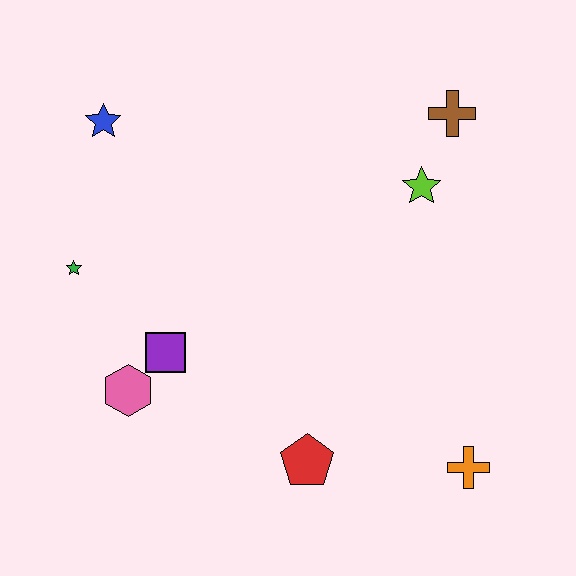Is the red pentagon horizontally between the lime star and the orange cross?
No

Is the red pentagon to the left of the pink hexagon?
No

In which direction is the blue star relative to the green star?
The blue star is above the green star.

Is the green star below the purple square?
No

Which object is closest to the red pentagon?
The orange cross is closest to the red pentagon.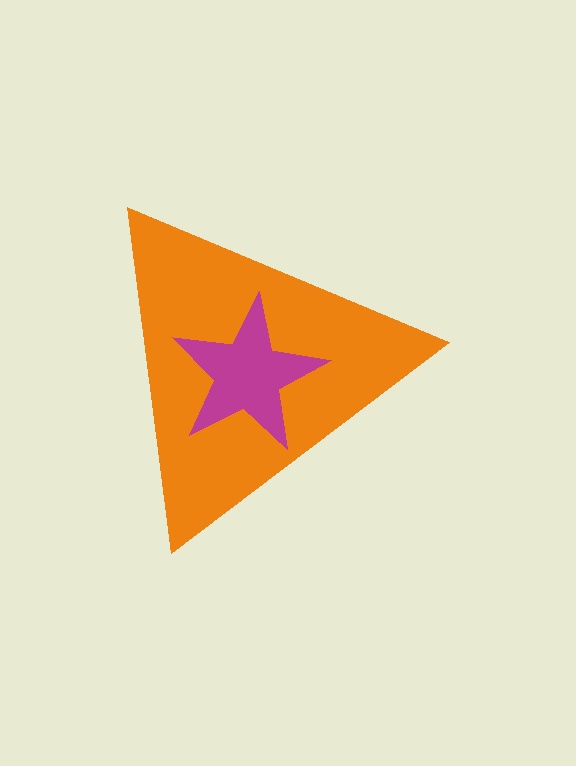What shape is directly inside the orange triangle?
The magenta star.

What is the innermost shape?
The magenta star.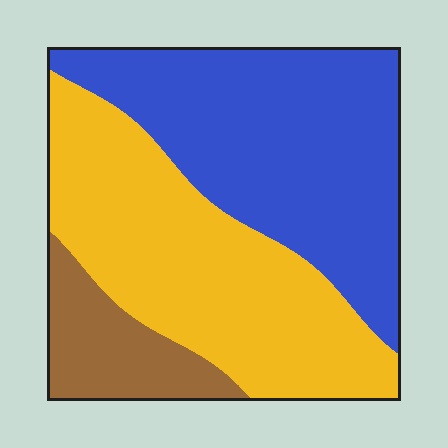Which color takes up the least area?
Brown, at roughly 15%.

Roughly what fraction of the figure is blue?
Blue covers roughly 45% of the figure.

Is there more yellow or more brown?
Yellow.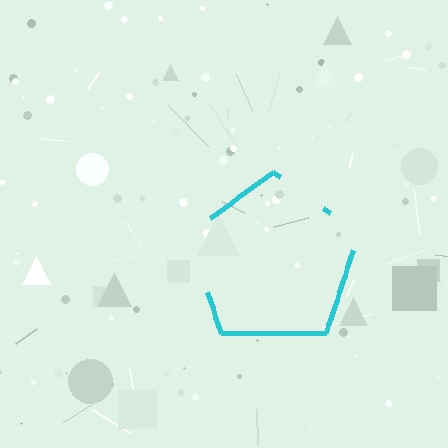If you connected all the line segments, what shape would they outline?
They would outline a pentagon.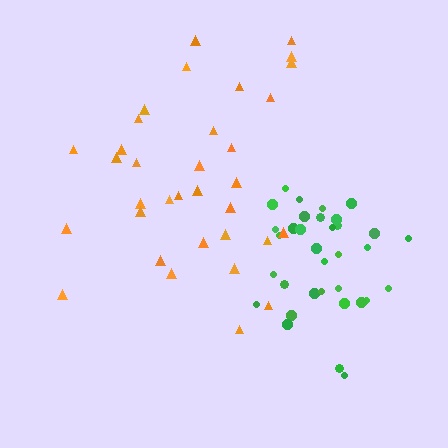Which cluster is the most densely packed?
Green.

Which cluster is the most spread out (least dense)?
Orange.